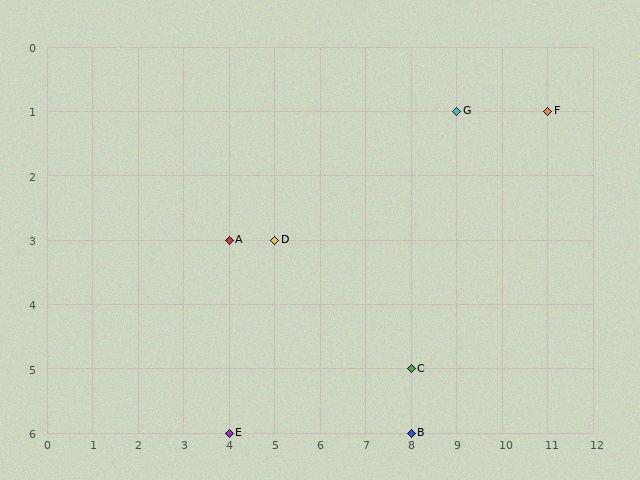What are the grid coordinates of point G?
Point G is at grid coordinates (9, 1).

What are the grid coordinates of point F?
Point F is at grid coordinates (11, 1).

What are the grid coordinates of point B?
Point B is at grid coordinates (8, 6).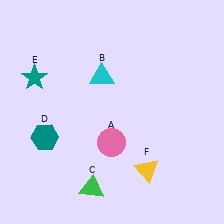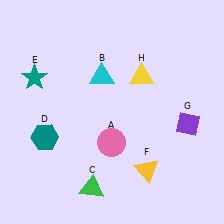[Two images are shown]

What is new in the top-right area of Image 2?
A yellow triangle (H) was added in the top-right area of Image 2.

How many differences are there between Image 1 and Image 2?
There are 2 differences between the two images.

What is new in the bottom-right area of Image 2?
A purple diamond (G) was added in the bottom-right area of Image 2.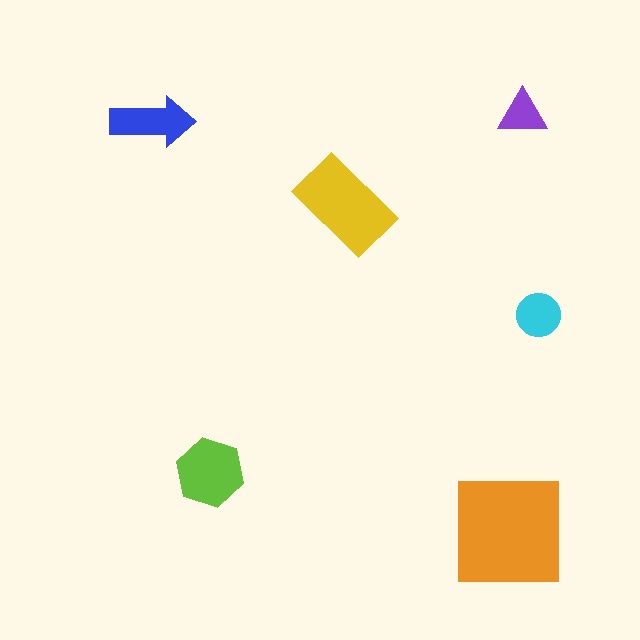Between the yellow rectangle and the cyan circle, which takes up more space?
The yellow rectangle.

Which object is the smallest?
The purple triangle.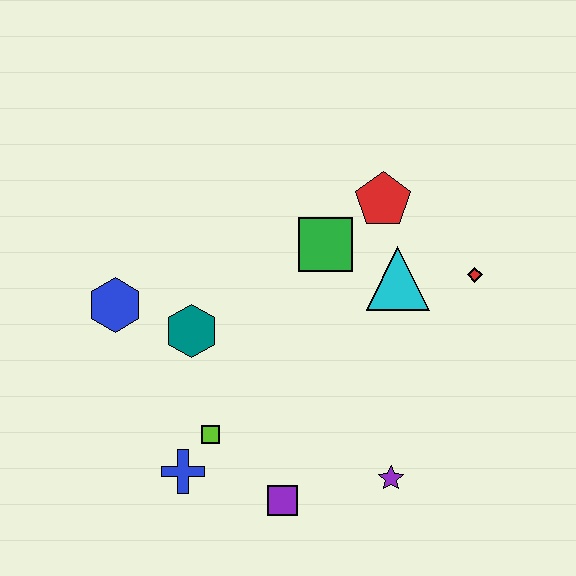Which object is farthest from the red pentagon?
The blue cross is farthest from the red pentagon.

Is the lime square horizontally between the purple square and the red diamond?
No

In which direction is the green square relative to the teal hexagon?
The green square is to the right of the teal hexagon.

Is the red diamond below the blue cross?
No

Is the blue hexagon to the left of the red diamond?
Yes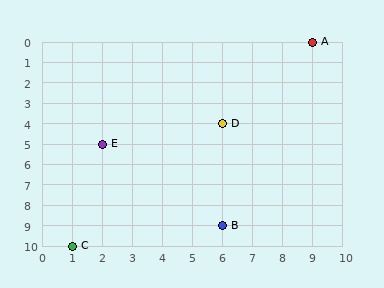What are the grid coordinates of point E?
Point E is at grid coordinates (2, 5).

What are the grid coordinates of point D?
Point D is at grid coordinates (6, 4).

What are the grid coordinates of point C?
Point C is at grid coordinates (1, 10).